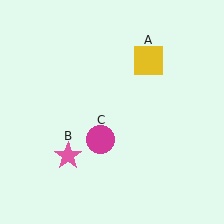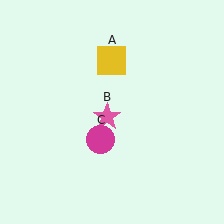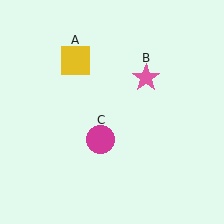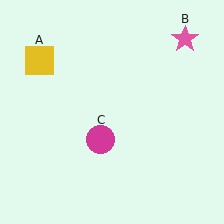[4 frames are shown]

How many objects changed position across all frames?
2 objects changed position: yellow square (object A), pink star (object B).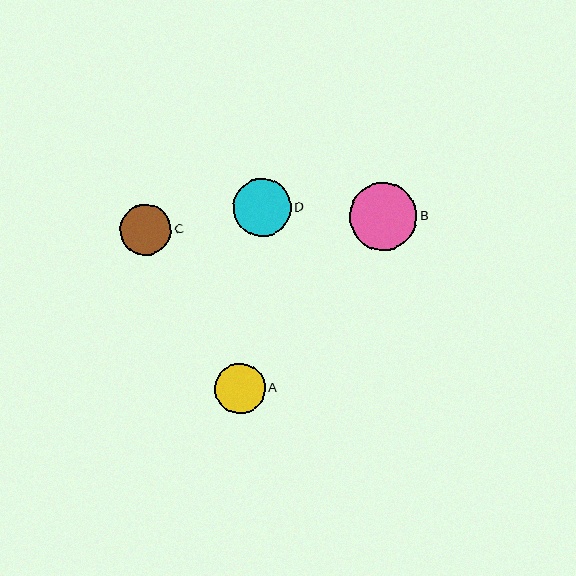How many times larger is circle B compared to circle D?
Circle B is approximately 1.2 times the size of circle D.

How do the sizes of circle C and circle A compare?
Circle C and circle A are approximately the same size.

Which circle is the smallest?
Circle A is the smallest with a size of approximately 51 pixels.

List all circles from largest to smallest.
From largest to smallest: B, D, C, A.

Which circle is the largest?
Circle B is the largest with a size of approximately 68 pixels.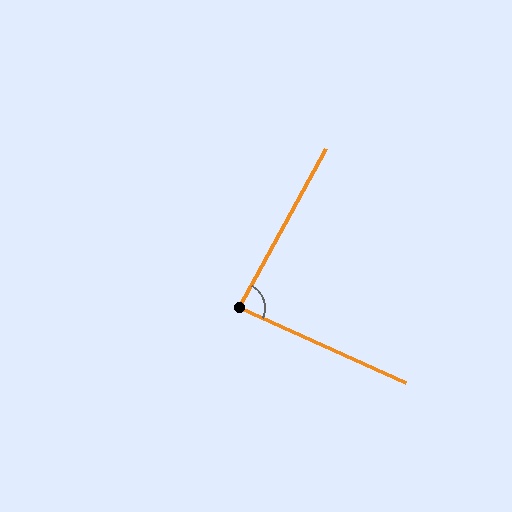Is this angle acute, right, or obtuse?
It is approximately a right angle.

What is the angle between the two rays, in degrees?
Approximately 86 degrees.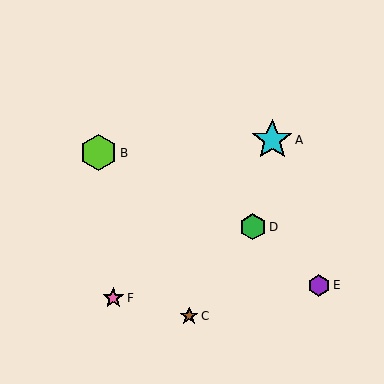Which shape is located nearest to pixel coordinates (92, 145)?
The lime hexagon (labeled B) at (99, 153) is nearest to that location.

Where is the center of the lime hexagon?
The center of the lime hexagon is at (99, 153).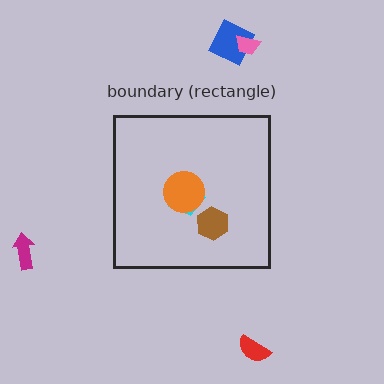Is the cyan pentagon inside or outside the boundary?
Inside.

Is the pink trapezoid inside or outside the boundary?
Outside.